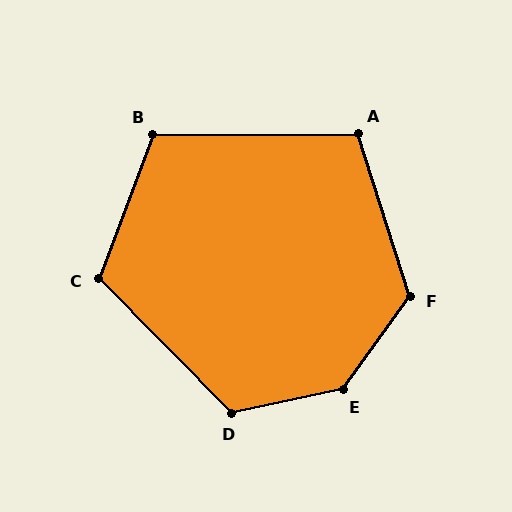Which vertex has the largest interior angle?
E, at approximately 138 degrees.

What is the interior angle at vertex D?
Approximately 122 degrees (obtuse).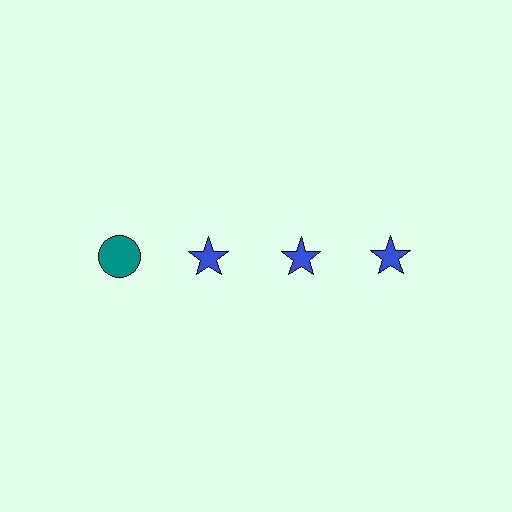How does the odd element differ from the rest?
It differs in both color (teal instead of blue) and shape (circle instead of star).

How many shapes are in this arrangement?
There are 4 shapes arranged in a grid pattern.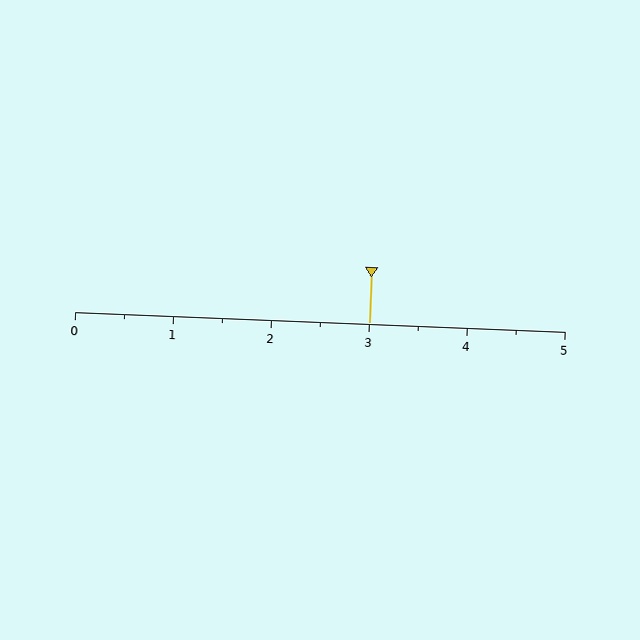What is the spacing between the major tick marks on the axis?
The major ticks are spaced 1 apart.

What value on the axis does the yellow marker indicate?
The marker indicates approximately 3.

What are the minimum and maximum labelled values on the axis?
The axis runs from 0 to 5.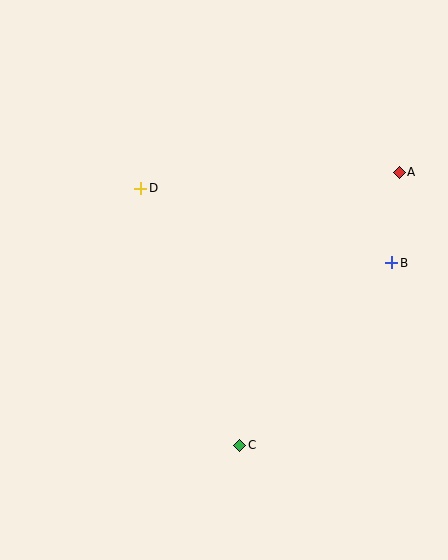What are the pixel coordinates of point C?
Point C is at (240, 445).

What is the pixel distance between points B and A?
The distance between B and A is 91 pixels.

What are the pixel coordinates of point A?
Point A is at (399, 172).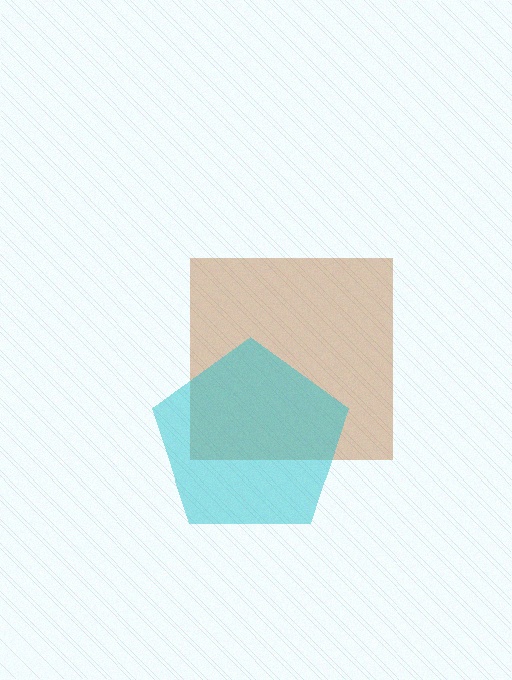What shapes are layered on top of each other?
The layered shapes are: a brown square, a cyan pentagon.